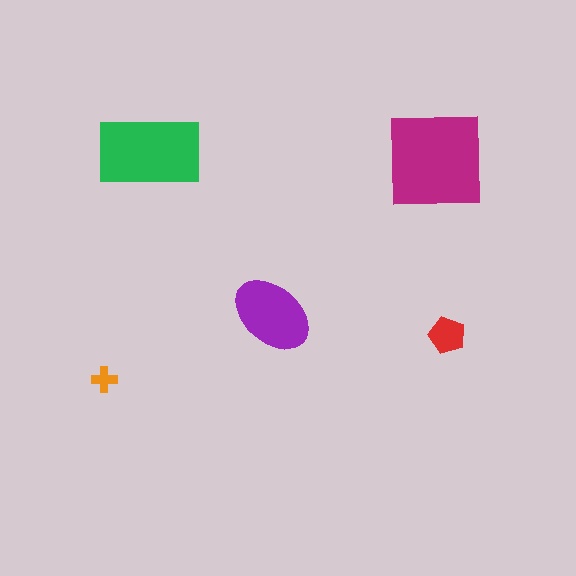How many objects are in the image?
There are 5 objects in the image.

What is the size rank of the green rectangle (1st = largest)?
2nd.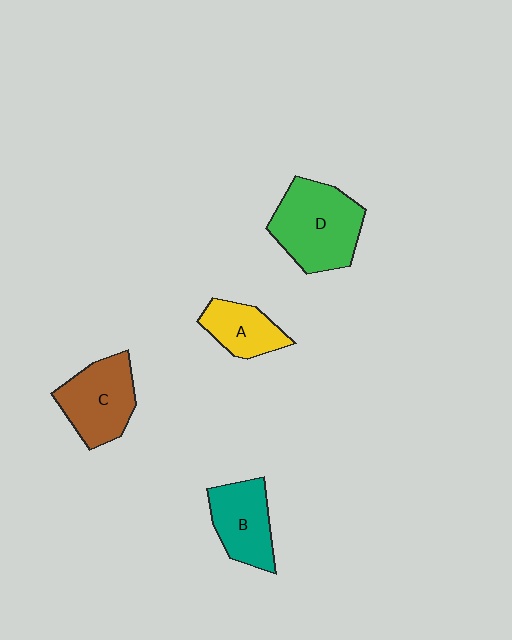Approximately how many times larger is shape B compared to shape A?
Approximately 1.3 times.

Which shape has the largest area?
Shape D (green).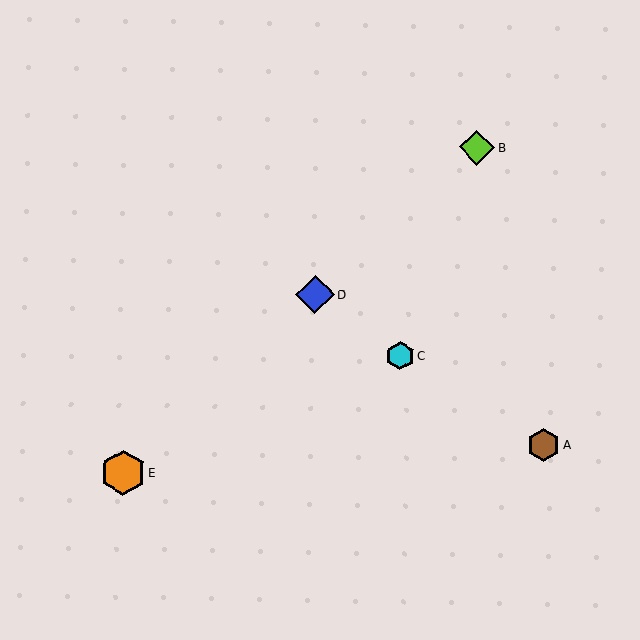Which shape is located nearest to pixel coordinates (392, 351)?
The cyan hexagon (labeled C) at (400, 356) is nearest to that location.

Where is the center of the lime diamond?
The center of the lime diamond is at (477, 147).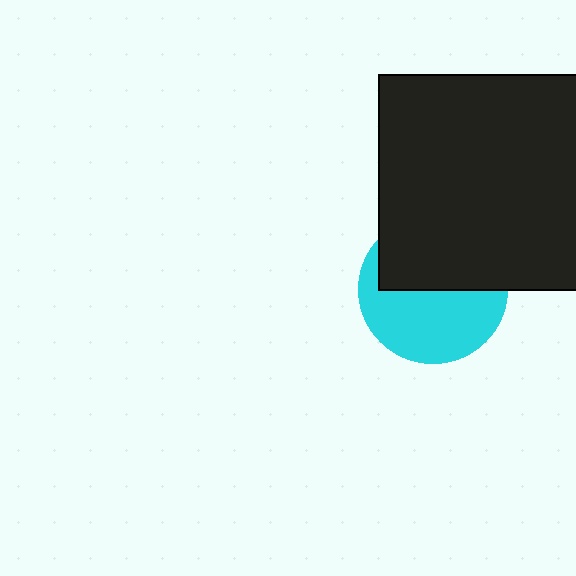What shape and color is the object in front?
The object in front is a black rectangle.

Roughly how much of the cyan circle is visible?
About half of it is visible (roughly 52%).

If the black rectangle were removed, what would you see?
You would see the complete cyan circle.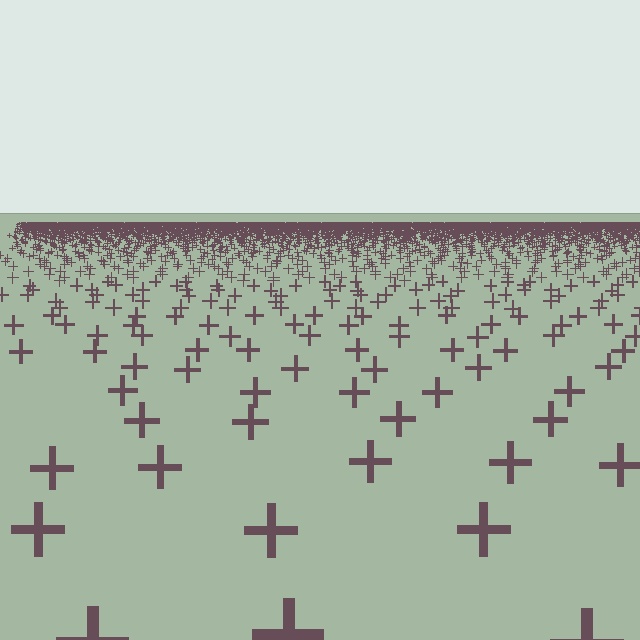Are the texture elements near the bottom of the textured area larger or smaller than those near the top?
Larger. Near the bottom, elements are closer to the viewer and appear at a bigger on-screen size.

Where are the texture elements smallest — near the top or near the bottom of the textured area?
Near the top.